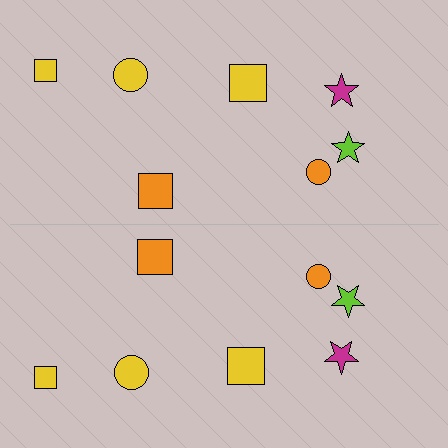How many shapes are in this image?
There are 14 shapes in this image.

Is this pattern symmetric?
Yes, this pattern has bilateral (reflection) symmetry.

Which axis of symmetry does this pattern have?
The pattern has a horizontal axis of symmetry running through the center of the image.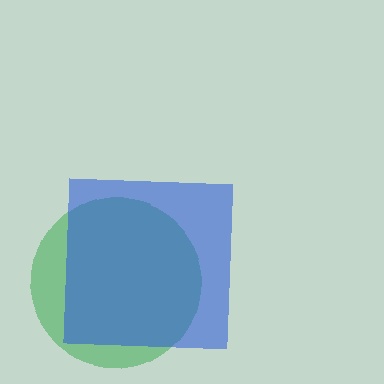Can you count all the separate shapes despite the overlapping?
Yes, there are 2 separate shapes.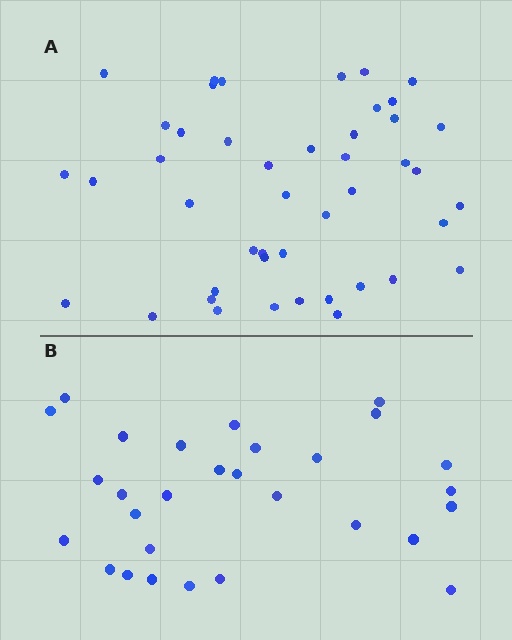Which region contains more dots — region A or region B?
Region A (the top region) has more dots.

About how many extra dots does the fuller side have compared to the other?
Region A has approximately 15 more dots than region B.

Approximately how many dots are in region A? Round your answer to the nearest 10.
About 40 dots. (The exact count is 45, which rounds to 40.)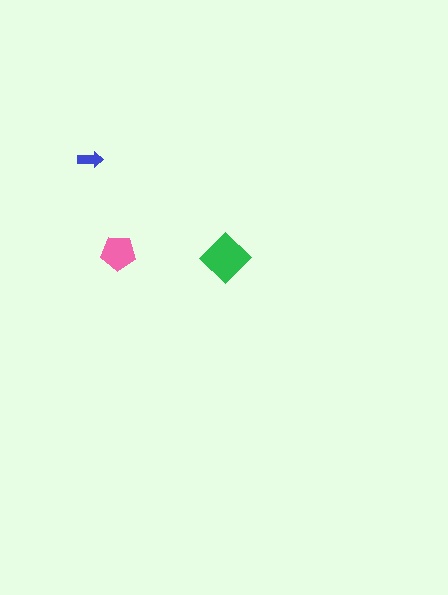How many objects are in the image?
There are 3 objects in the image.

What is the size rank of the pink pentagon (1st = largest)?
2nd.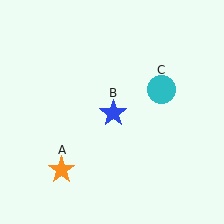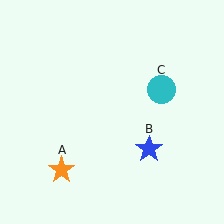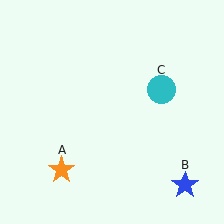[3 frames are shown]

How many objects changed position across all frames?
1 object changed position: blue star (object B).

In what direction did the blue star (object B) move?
The blue star (object B) moved down and to the right.